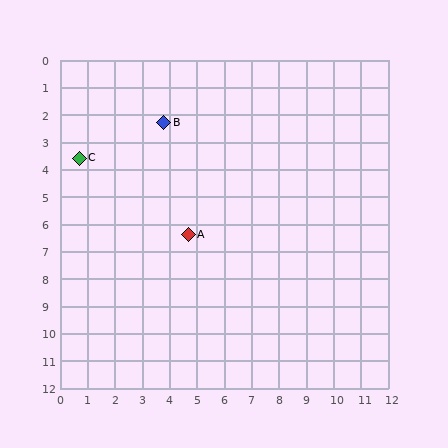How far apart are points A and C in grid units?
Points A and C are about 4.9 grid units apart.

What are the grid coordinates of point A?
Point A is at approximately (4.7, 6.4).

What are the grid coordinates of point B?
Point B is at approximately (3.8, 2.3).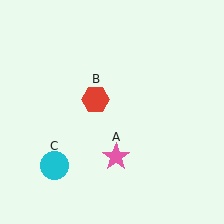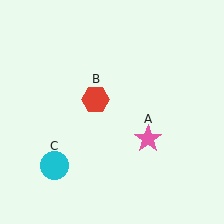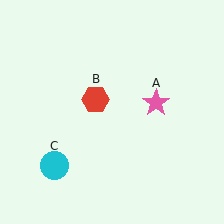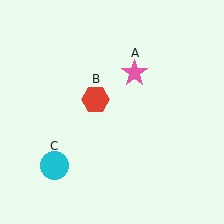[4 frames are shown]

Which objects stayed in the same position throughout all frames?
Red hexagon (object B) and cyan circle (object C) remained stationary.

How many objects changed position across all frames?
1 object changed position: pink star (object A).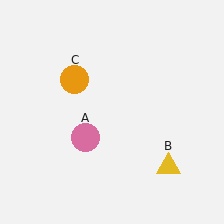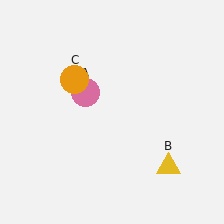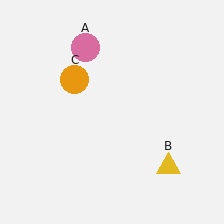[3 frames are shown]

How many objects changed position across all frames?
1 object changed position: pink circle (object A).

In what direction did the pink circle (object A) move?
The pink circle (object A) moved up.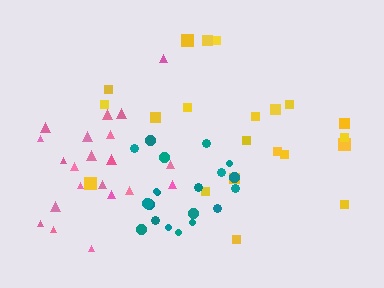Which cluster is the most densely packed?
Teal.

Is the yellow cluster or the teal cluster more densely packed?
Teal.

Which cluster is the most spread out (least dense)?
Yellow.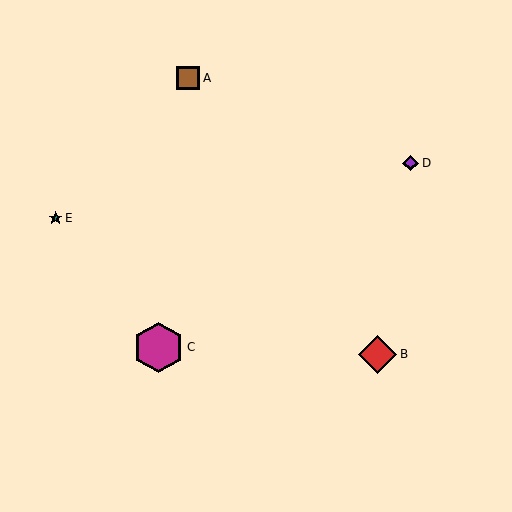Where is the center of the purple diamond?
The center of the purple diamond is at (411, 163).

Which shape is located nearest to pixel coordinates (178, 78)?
The brown square (labeled A) at (188, 78) is nearest to that location.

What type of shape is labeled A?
Shape A is a brown square.